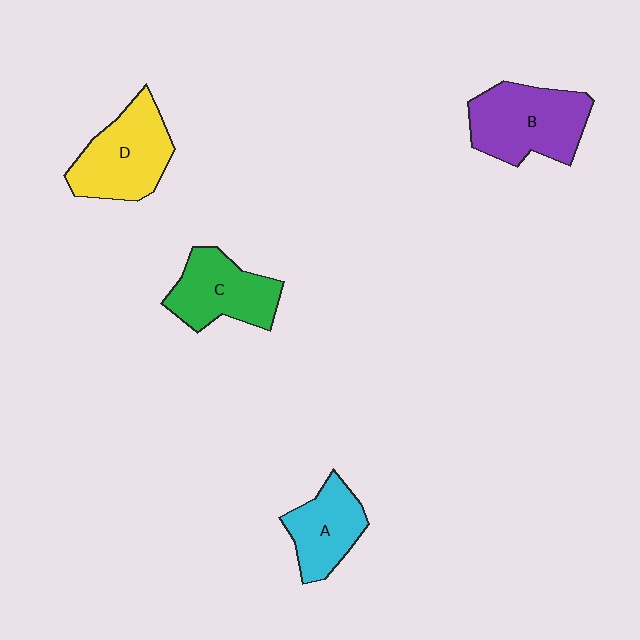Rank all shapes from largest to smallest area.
From largest to smallest: B (purple), D (yellow), C (green), A (cyan).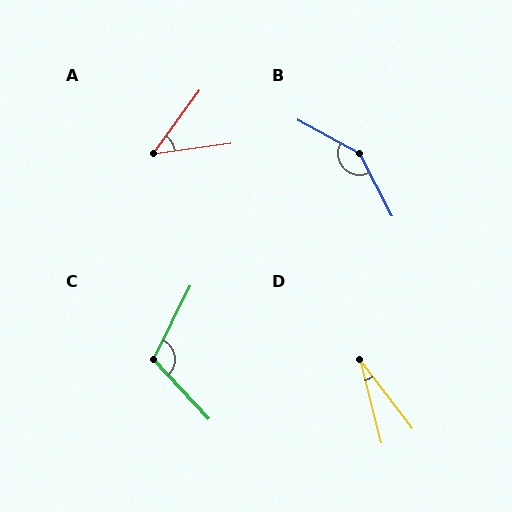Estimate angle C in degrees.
Approximately 111 degrees.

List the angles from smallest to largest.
D (23°), A (46°), C (111°), B (147°).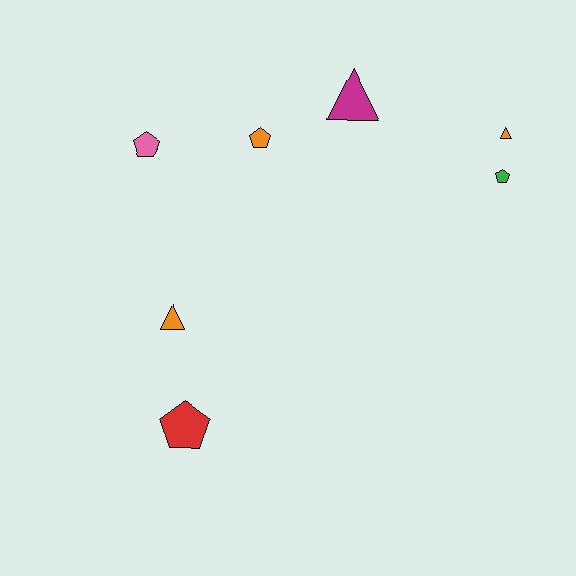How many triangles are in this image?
There are 3 triangles.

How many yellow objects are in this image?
There are no yellow objects.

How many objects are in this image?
There are 7 objects.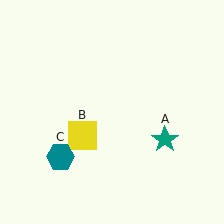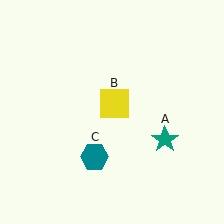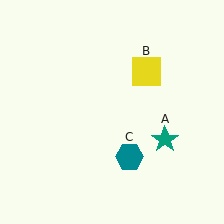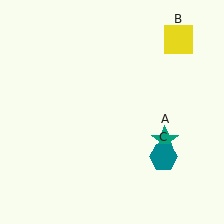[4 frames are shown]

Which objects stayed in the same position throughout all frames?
Teal star (object A) remained stationary.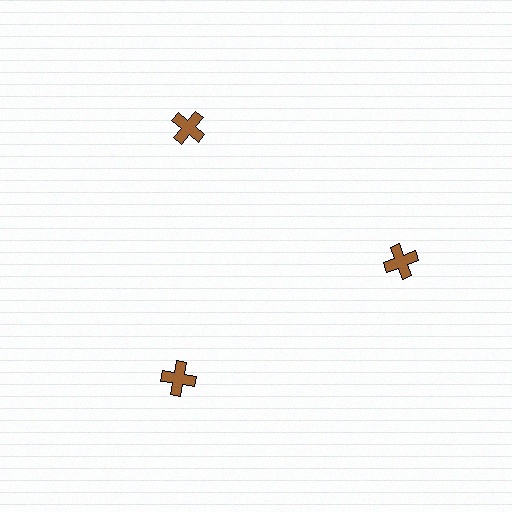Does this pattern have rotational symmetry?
Yes, this pattern has 3-fold rotational symmetry. It looks the same after rotating 120 degrees around the center.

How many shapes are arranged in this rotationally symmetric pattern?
There are 3 shapes, arranged in 3 groups of 1.